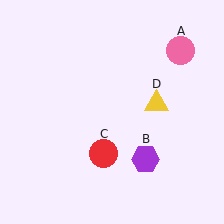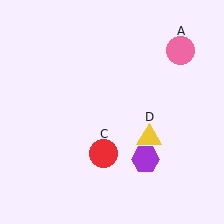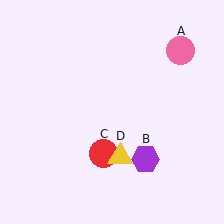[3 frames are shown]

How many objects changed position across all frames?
1 object changed position: yellow triangle (object D).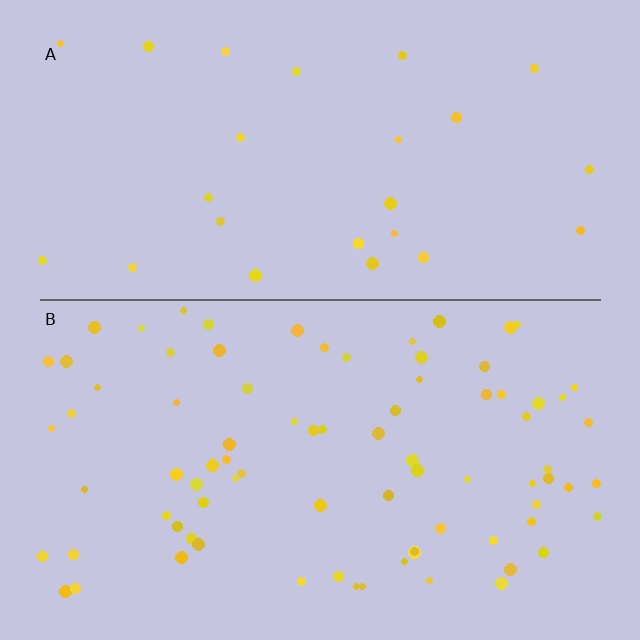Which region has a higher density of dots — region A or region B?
B (the bottom).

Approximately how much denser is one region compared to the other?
Approximately 3.2× — region B over region A.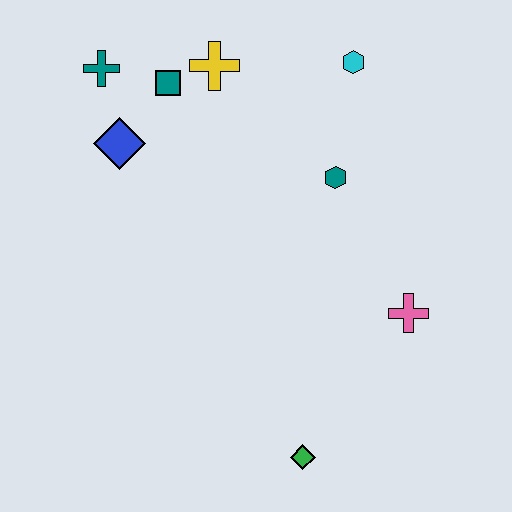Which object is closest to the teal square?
The yellow cross is closest to the teal square.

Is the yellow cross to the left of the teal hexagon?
Yes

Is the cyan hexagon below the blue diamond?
No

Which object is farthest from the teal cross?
The green diamond is farthest from the teal cross.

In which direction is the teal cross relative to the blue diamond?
The teal cross is above the blue diamond.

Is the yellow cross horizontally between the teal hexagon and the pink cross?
No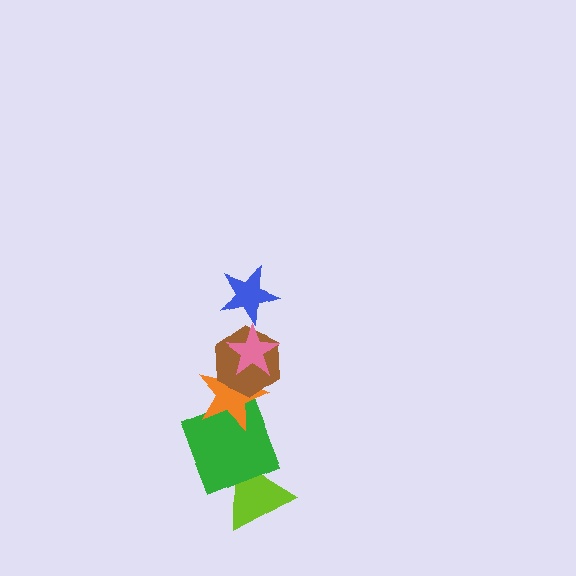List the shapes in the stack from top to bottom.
From top to bottom: the blue star, the pink star, the brown hexagon, the orange star, the green square, the lime triangle.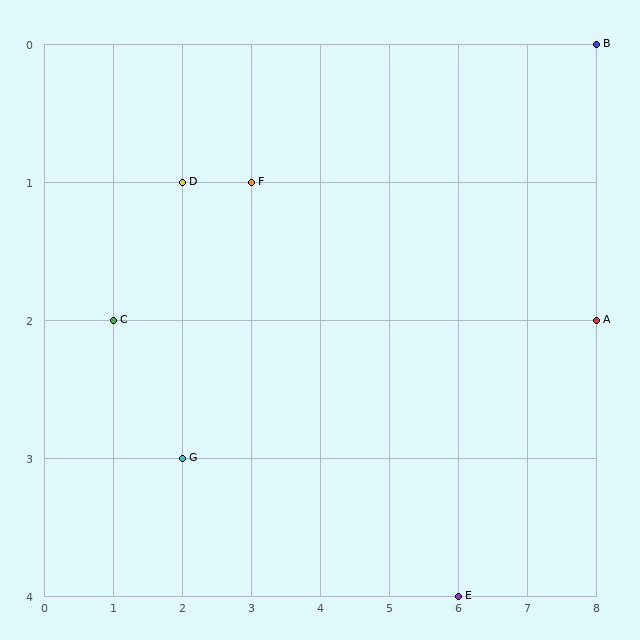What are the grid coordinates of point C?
Point C is at grid coordinates (1, 2).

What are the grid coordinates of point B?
Point B is at grid coordinates (8, 0).